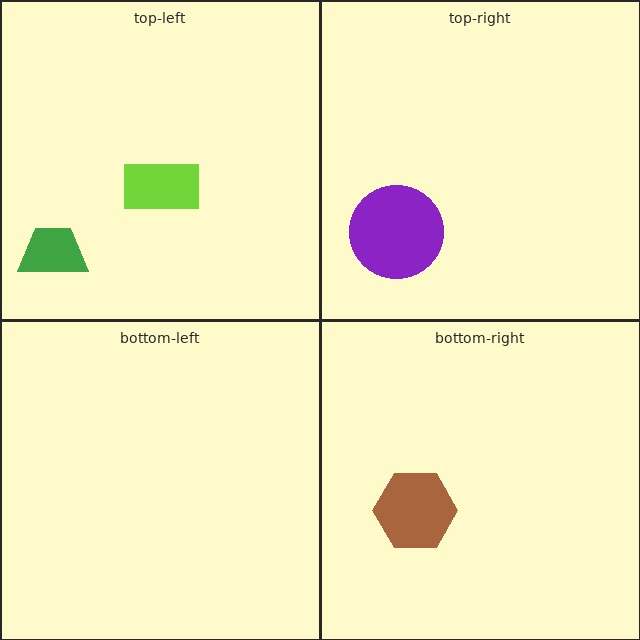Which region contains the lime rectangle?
The top-left region.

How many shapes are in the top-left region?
2.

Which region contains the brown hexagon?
The bottom-right region.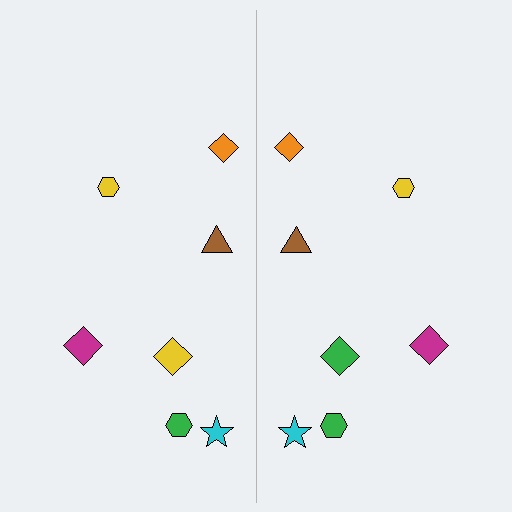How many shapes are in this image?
There are 14 shapes in this image.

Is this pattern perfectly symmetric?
No, the pattern is not perfectly symmetric. The green diamond on the right side breaks the symmetry — its mirror counterpart is yellow.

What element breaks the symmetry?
The green diamond on the right side breaks the symmetry — its mirror counterpart is yellow.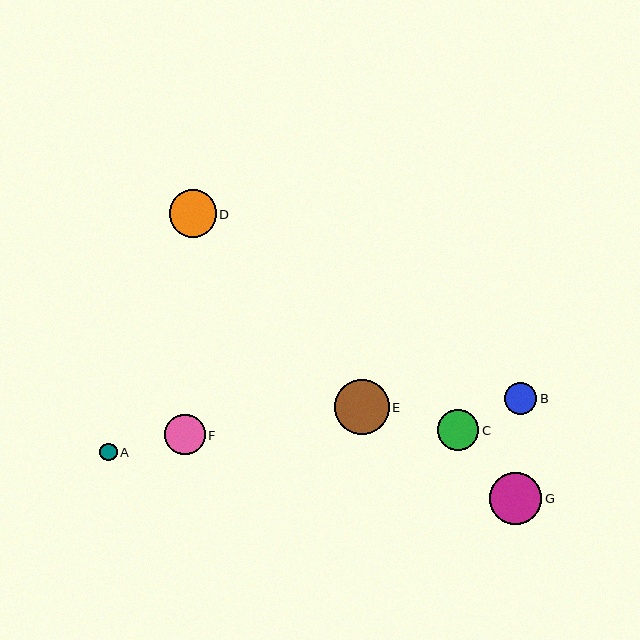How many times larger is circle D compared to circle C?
Circle D is approximately 1.2 times the size of circle C.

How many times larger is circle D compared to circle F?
Circle D is approximately 1.2 times the size of circle F.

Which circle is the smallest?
Circle A is the smallest with a size of approximately 18 pixels.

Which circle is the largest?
Circle E is the largest with a size of approximately 55 pixels.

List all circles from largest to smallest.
From largest to smallest: E, G, D, C, F, B, A.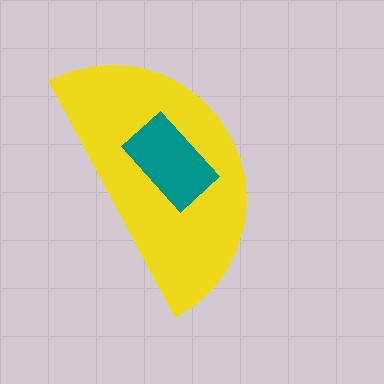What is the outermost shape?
The yellow semicircle.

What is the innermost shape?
The teal rectangle.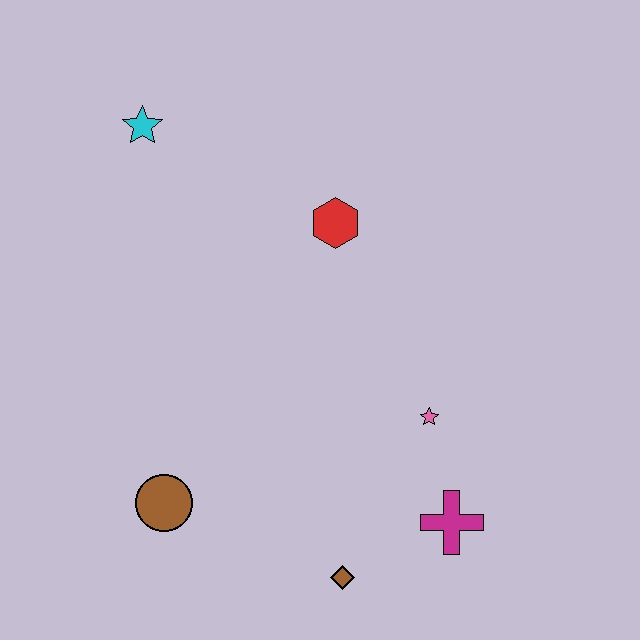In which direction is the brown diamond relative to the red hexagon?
The brown diamond is below the red hexagon.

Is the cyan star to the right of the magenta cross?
No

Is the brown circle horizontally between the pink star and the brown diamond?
No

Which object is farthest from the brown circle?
The cyan star is farthest from the brown circle.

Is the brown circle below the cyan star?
Yes